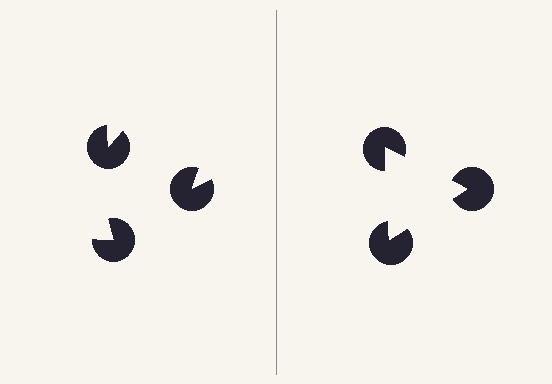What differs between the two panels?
The pac-man discs are positioned identically on both sides; only the wedge orientations differ. On the right they align to a triangle; on the left they are misaligned.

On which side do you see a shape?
An illusory triangle appears on the right side. On the left side the wedge cuts are rotated, so no coherent shape forms.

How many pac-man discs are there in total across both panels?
6 — 3 on each side.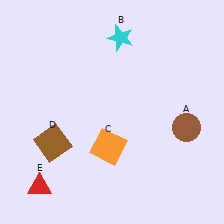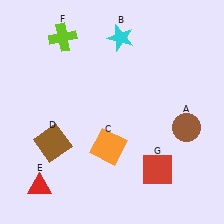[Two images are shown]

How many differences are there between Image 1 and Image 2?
There are 2 differences between the two images.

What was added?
A lime cross (F), a red square (G) were added in Image 2.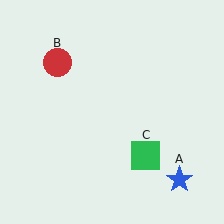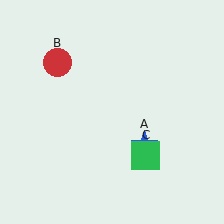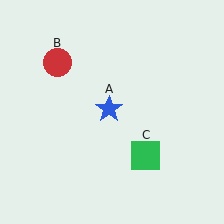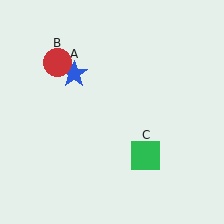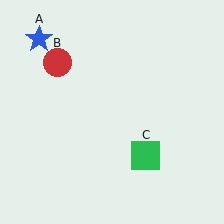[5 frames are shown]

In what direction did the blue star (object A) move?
The blue star (object A) moved up and to the left.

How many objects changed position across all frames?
1 object changed position: blue star (object A).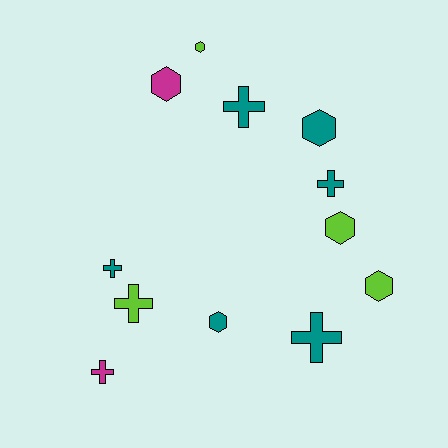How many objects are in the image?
There are 12 objects.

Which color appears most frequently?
Teal, with 6 objects.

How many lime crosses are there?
There is 1 lime cross.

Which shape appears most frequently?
Hexagon, with 6 objects.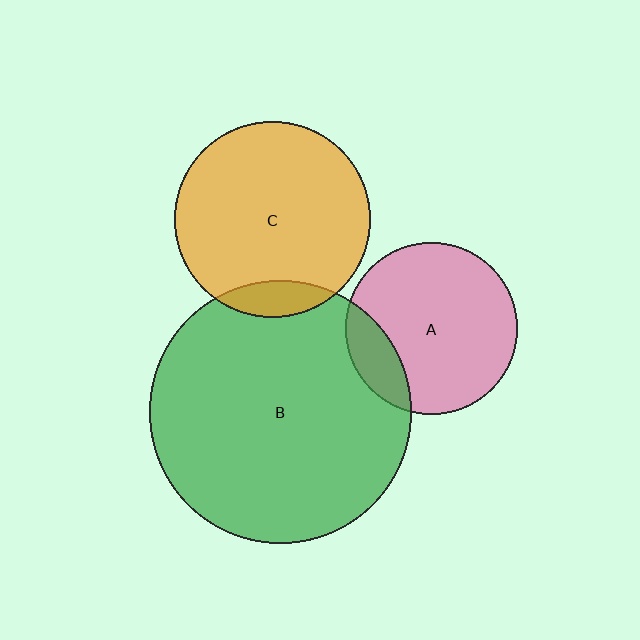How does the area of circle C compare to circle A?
Approximately 1.3 times.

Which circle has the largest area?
Circle B (green).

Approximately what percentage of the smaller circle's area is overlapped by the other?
Approximately 15%.